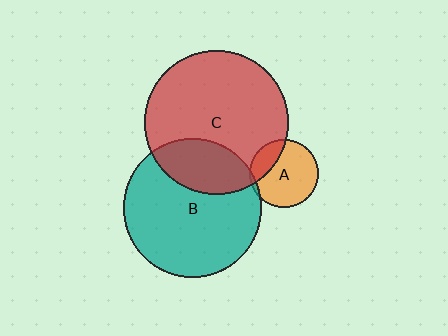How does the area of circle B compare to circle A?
Approximately 4.0 times.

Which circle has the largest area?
Circle C (red).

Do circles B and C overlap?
Yes.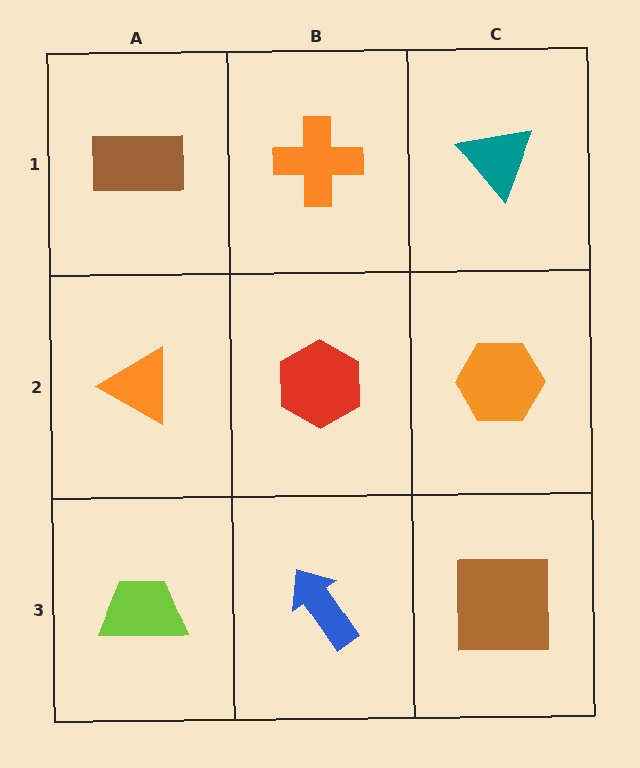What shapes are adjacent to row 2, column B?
An orange cross (row 1, column B), a blue arrow (row 3, column B), an orange triangle (row 2, column A), an orange hexagon (row 2, column C).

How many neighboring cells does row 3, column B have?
3.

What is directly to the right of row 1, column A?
An orange cross.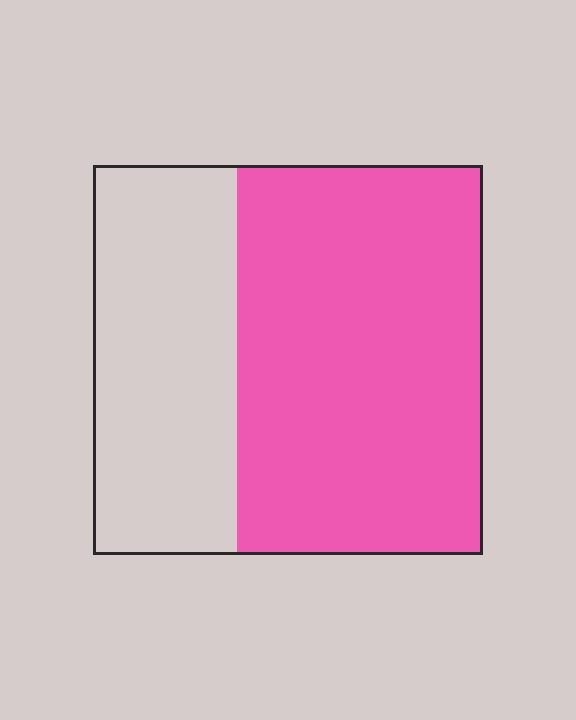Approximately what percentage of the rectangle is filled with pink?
Approximately 65%.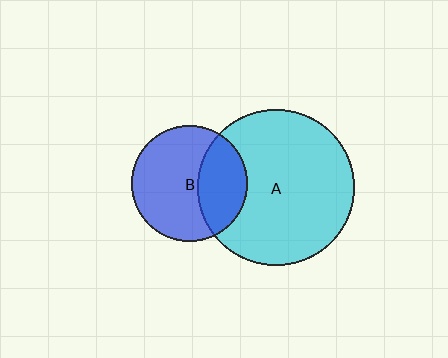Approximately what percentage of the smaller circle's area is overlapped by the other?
Approximately 35%.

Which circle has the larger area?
Circle A (cyan).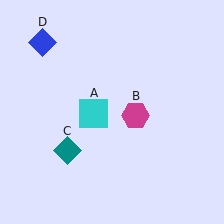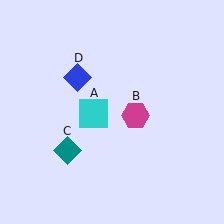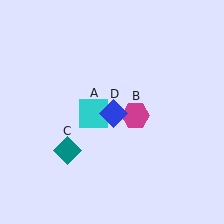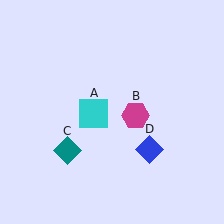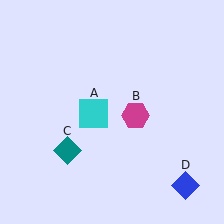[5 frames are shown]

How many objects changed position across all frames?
1 object changed position: blue diamond (object D).